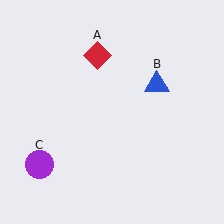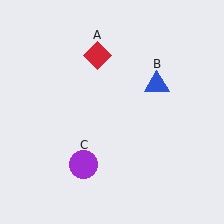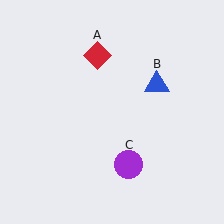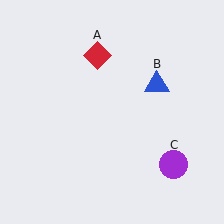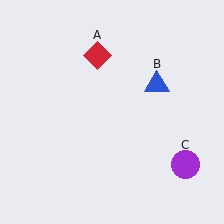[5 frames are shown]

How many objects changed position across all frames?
1 object changed position: purple circle (object C).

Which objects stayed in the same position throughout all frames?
Red diamond (object A) and blue triangle (object B) remained stationary.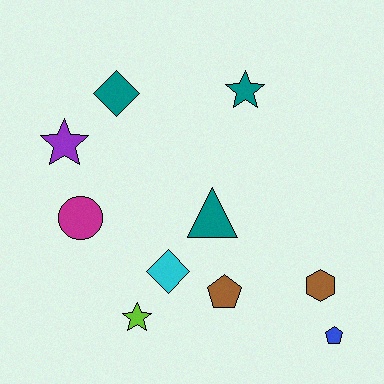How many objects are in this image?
There are 10 objects.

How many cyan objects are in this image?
There is 1 cyan object.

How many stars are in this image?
There are 3 stars.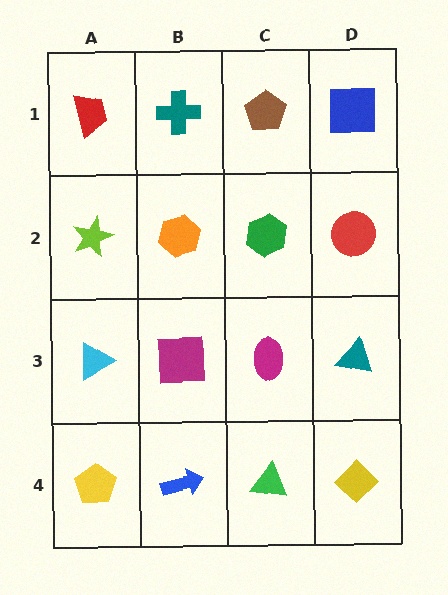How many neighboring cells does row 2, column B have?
4.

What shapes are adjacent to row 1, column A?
A lime star (row 2, column A), a teal cross (row 1, column B).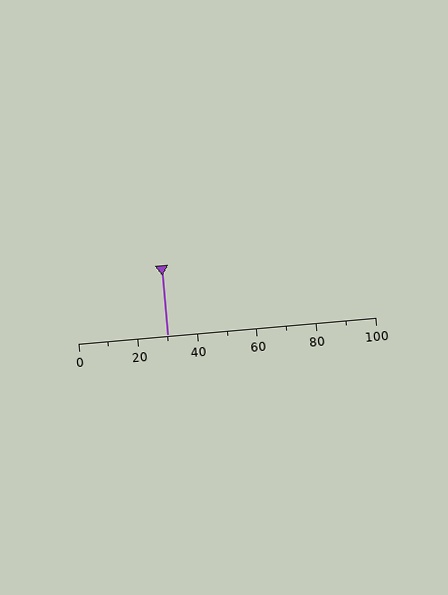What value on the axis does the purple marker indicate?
The marker indicates approximately 30.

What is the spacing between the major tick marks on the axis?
The major ticks are spaced 20 apart.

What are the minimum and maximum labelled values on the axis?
The axis runs from 0 to 100.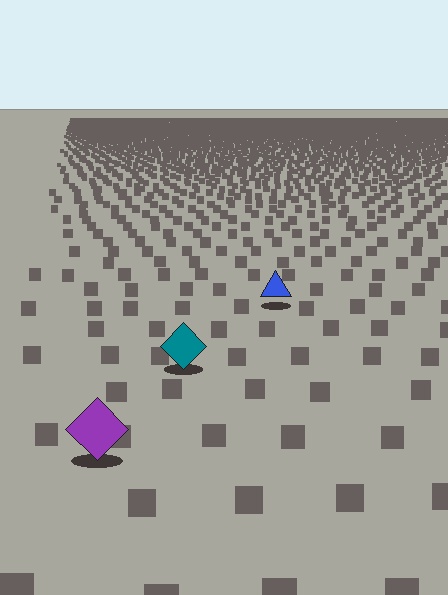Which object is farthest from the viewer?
The blue triangle is farthest from the viewer. It appears smaller and the ground texture around it is denser.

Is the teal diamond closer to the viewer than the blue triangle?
Yes. The teal diamond is closer — you can tell from the texture gradient: the ground texture is coarser near it.